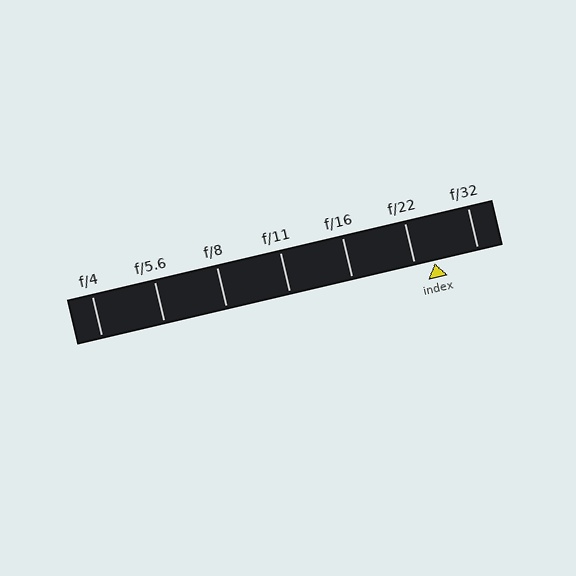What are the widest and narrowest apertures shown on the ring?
The widest aperture shown is f/4 and the narrowest is f/32.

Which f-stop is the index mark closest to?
The index mark is closest to f/22.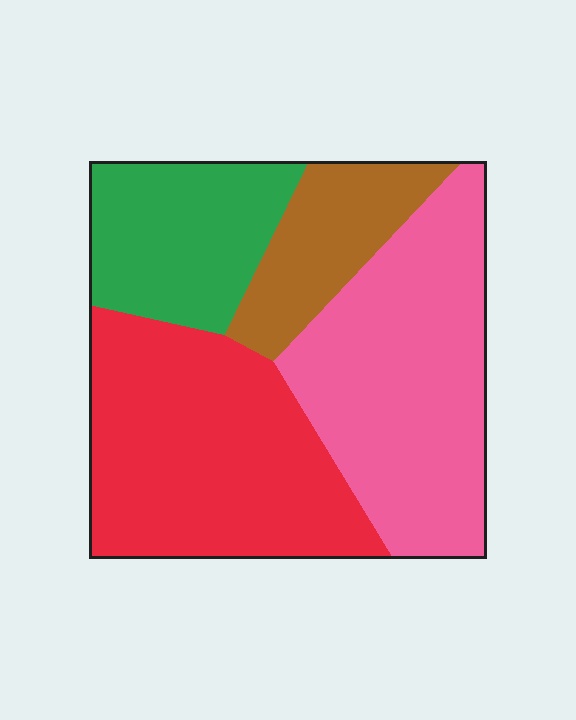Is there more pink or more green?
Pink.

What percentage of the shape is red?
Red takes up about one third (1/3) of the shape.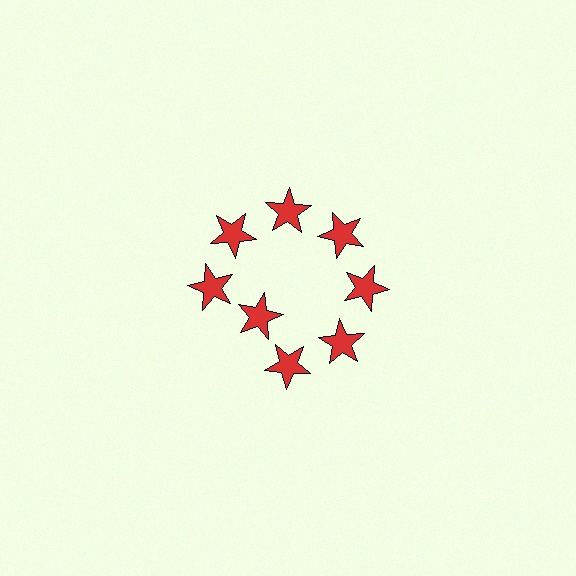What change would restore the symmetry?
The symmetry would be restored by moving it outward, back onto the ring so that all 8 stars sit at equal angles and equal distance from the center.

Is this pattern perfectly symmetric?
No. The 8 red stars are arranged in a ring, but one element near the 8 o'clock position is pulled inward toward the center, breaking the 8-fold rotational symmetry.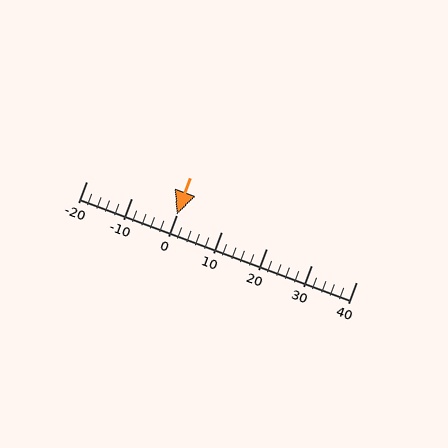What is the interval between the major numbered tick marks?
The major tick marks are spaced 10 units apart.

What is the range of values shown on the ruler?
The ruler shows values from -20 to 40.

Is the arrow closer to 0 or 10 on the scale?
The arrow is closer to 0.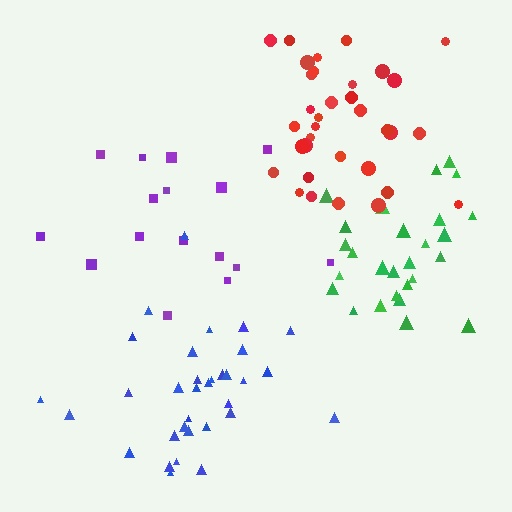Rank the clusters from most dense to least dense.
red, green, blue, purple.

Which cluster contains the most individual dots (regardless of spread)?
Red (34).